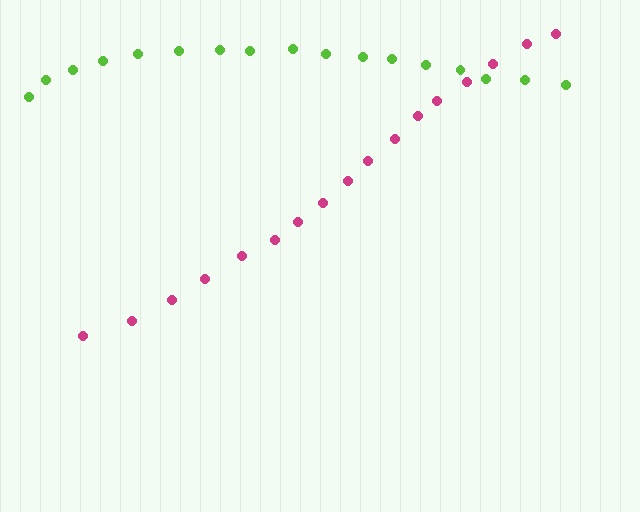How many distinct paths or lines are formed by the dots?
There are 2 distinct paths.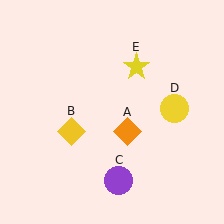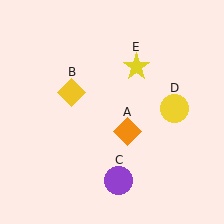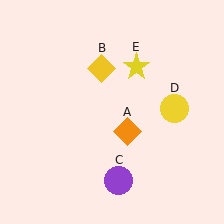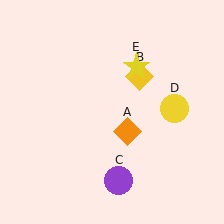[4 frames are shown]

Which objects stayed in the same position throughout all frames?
Orange diamond (object A) and purple circle (object C) and yellow circle (object D) and yellow star (object E) remained stationary.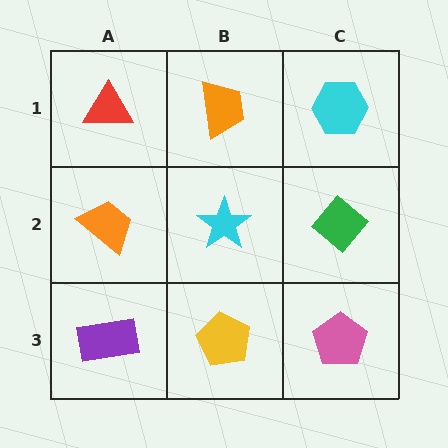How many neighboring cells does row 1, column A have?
2.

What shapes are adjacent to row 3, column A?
An orange trapezoid (row 2, column A), a yellow pentagon (row 3, column B).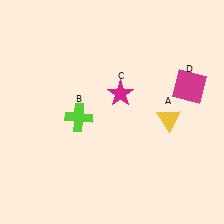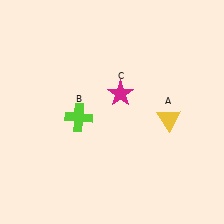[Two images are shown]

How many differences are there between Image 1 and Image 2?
There is 1 difference between the two images.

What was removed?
The magenta square (D) was removed in Image 2.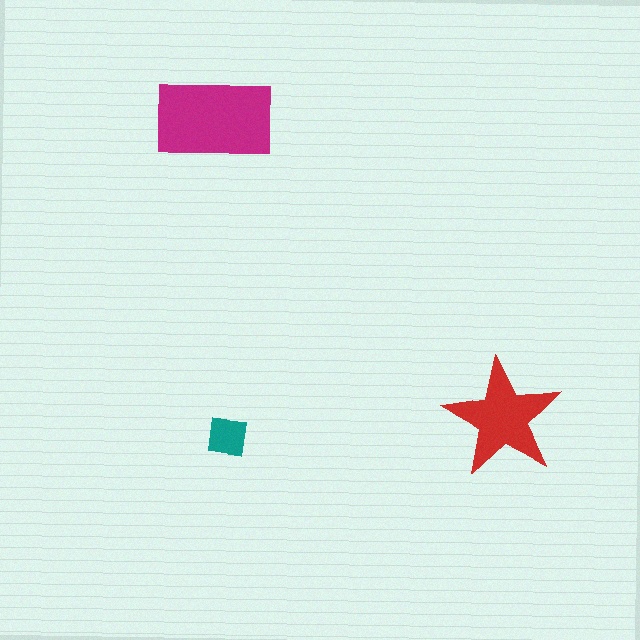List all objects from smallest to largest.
The teal square, the red star, the magenta rectangle.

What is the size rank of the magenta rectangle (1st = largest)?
1st.